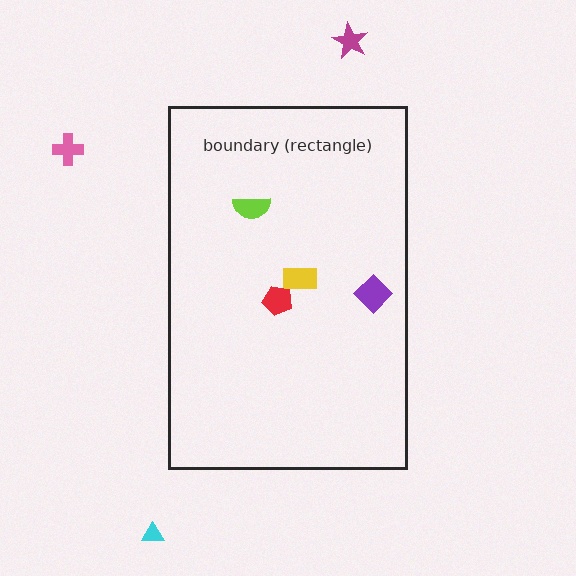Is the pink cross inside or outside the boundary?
Outside.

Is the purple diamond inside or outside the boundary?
Inside.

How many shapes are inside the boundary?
4 inside, 3 outside.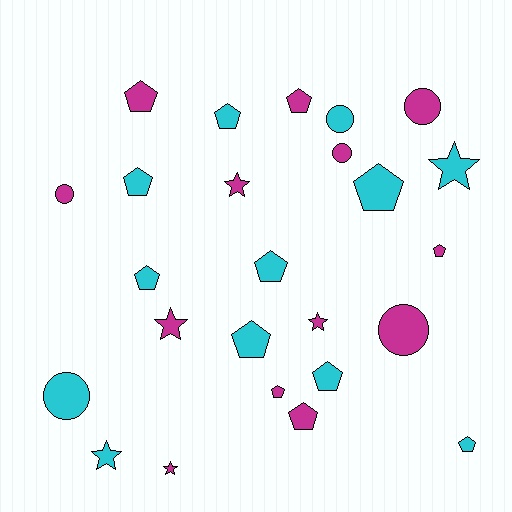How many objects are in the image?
There are 25 objects.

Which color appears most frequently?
Magenta, with 13 objects.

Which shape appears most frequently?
Pentagon, with 13 objects.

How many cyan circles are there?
There are 2 cyan circles.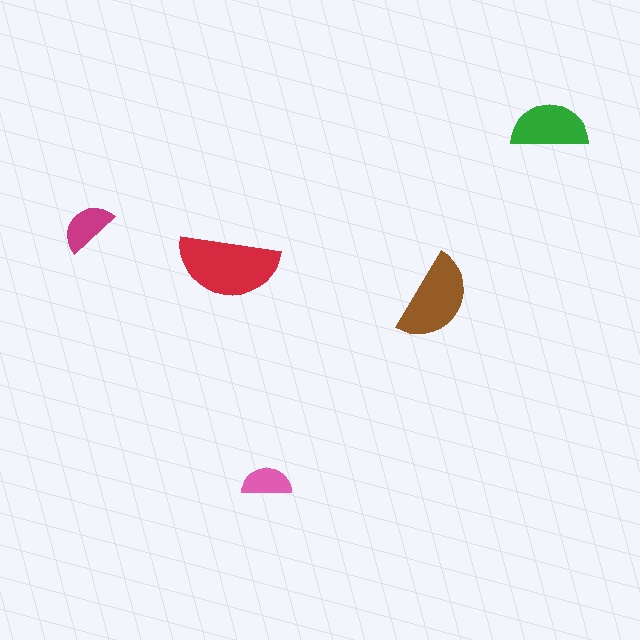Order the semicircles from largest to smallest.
the red one, the brown one, the green one, the magenta one, the pink one.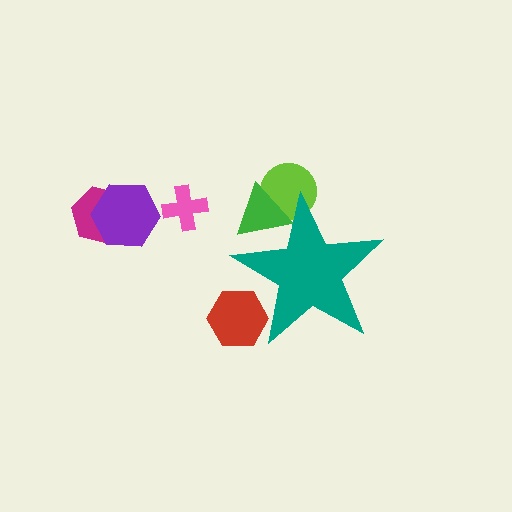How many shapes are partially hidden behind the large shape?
3 shapes are partially hidden.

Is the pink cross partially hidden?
No, the pink cross is fully visible.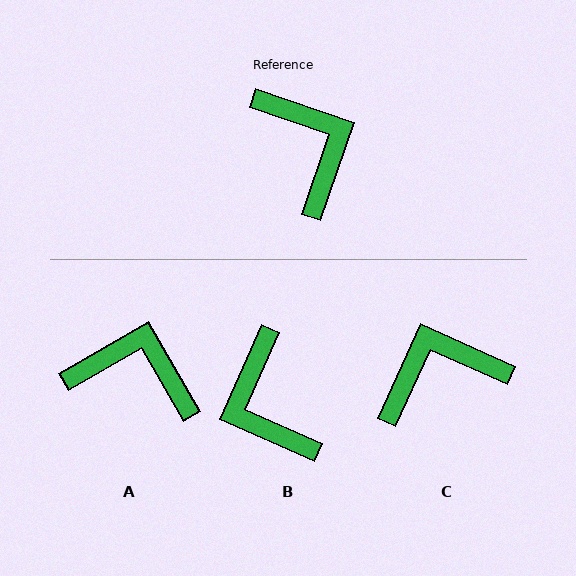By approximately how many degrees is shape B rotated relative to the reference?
Approximately 175 degrees counter-clockwise.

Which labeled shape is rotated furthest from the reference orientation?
B, about 175 degrees away.